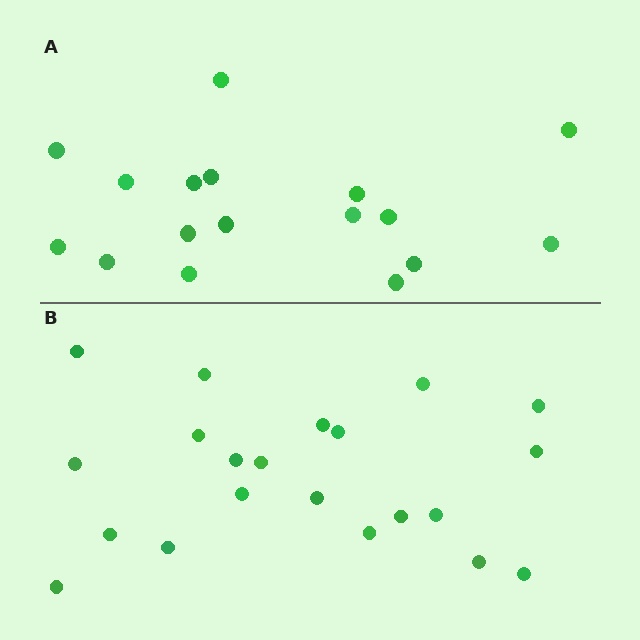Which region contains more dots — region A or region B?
Region B (the bottom region) has more dots.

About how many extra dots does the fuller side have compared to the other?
Region B has about 4 more dots than region A.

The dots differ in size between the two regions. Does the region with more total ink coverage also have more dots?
No. Region A has more total ink coverage because its dots are larger, but region B actually contains more individual dots. Total area can be misleading — the number of items is what matters here.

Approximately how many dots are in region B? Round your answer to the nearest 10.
About 20 dots. (The exact count is 21, which rounds to 20.)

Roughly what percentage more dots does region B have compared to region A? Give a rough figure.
About 25% more.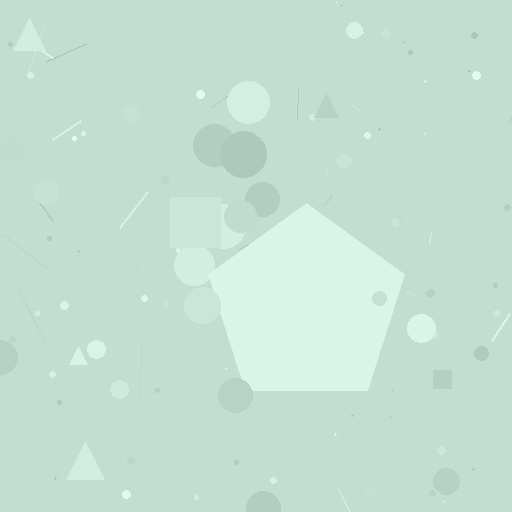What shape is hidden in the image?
A pentagon is hidden in the image.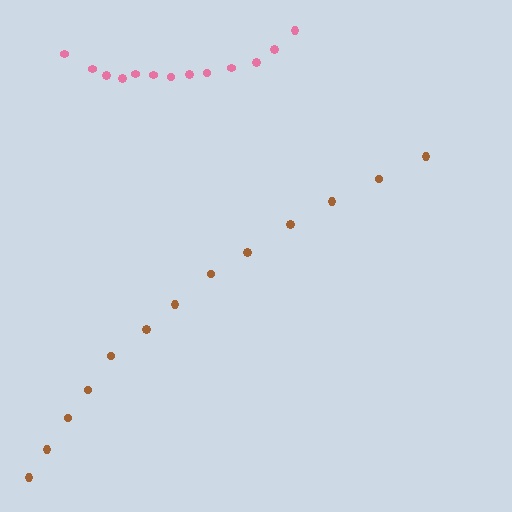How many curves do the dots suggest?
There are 2 distinct paths.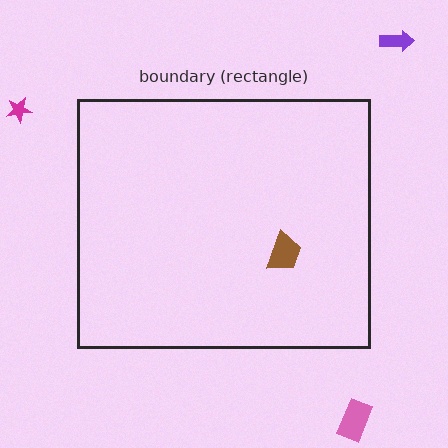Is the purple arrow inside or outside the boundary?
Outside.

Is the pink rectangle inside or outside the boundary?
Outside.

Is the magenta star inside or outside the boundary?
Outside.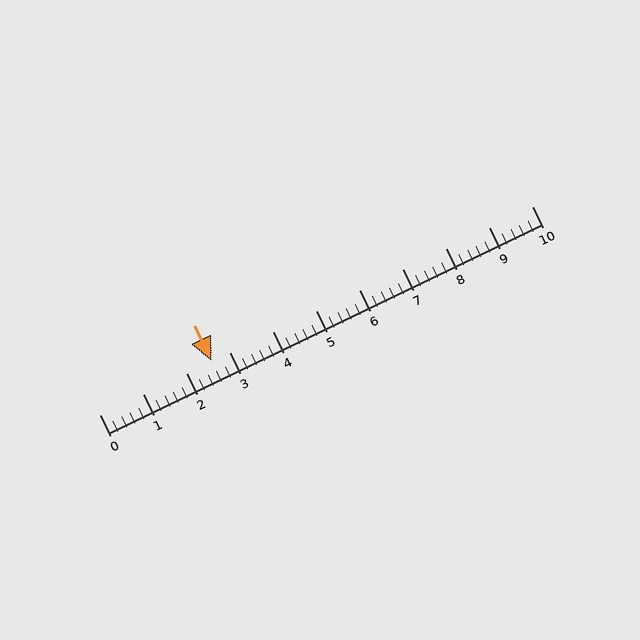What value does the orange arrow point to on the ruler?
The orange arrow points to approximately 2.6.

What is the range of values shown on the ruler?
The ruler shows values from 0 to 10.